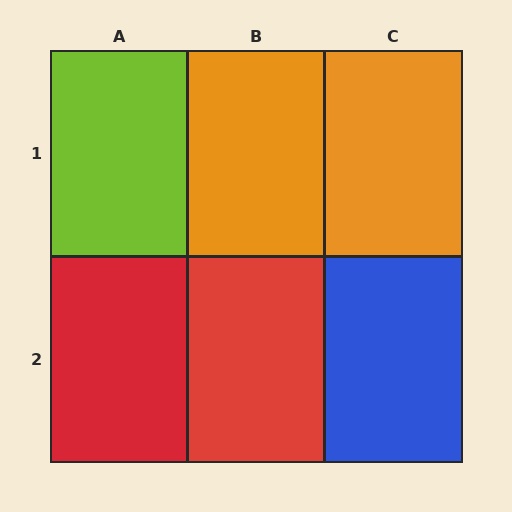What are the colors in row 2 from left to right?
Red, red, blue.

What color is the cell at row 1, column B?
Orange.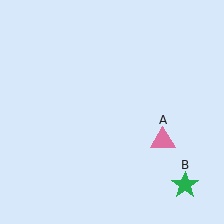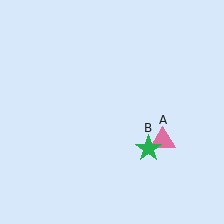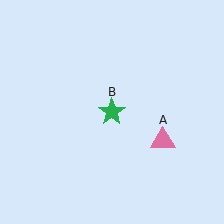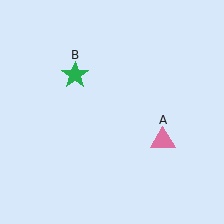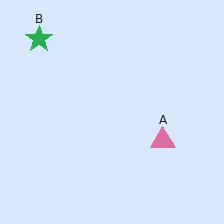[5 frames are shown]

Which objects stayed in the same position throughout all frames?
Pink triangle (object A) remained stationary.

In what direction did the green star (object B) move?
The green star (object B) moved up and to the left.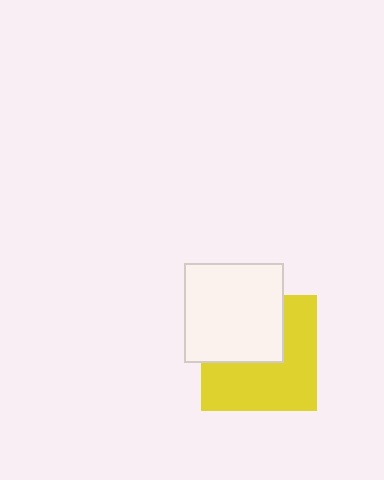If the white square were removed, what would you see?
You would see the complete yellow square.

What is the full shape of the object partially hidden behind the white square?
The partially hidden object is a yellow square.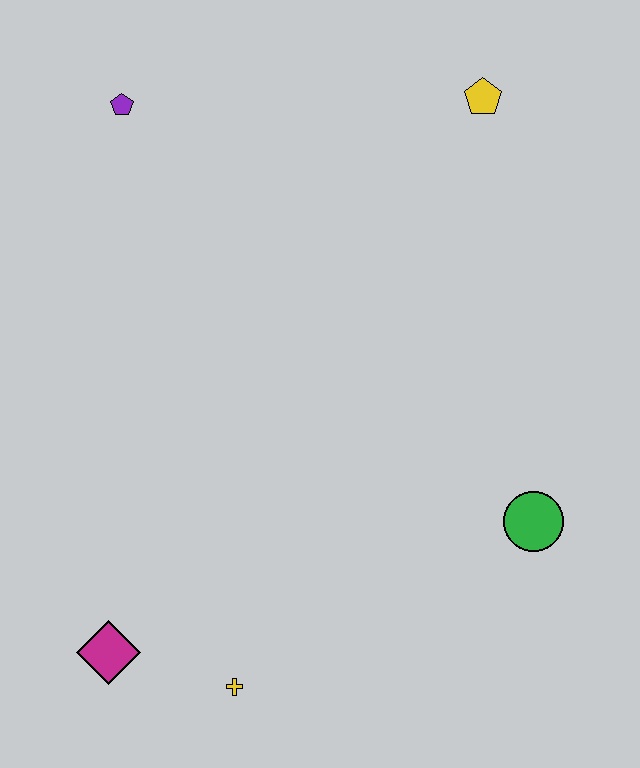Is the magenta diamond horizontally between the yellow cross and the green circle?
No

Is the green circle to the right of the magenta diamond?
Yes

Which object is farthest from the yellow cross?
The yellow pentagon is farthest from the yellow cross.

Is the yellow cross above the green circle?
No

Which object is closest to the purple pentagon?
The yellow pentagon is closest to the purple pentagon.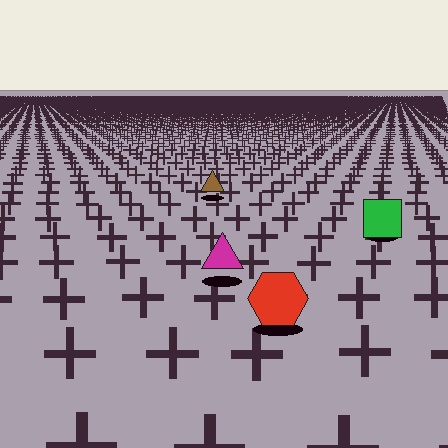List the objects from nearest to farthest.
From nearest to farthest: the red hexagon, the magenta triangle, the green square, the brown triangle.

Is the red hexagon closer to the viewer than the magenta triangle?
Yes. The red hexagon is closer — you can tell from the texture gradient: the ground texture is coarser near it.